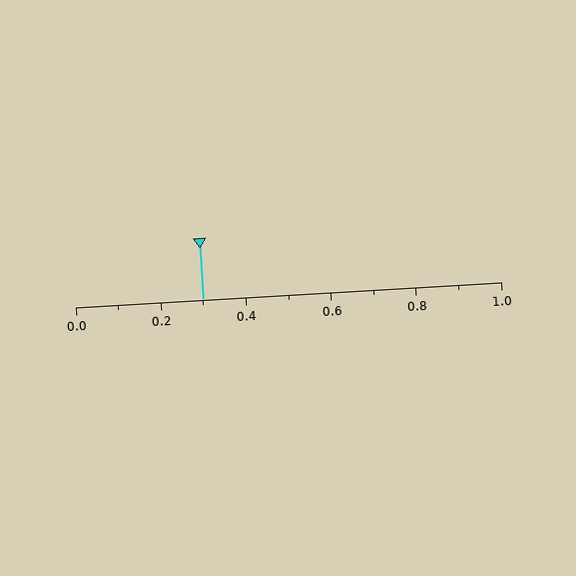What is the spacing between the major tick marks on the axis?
The major ticks are spaced 0.2 apart.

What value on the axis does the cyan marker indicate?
The marker indicates approximately 0.3.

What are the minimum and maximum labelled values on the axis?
The axis runs from 0.0 to 1.0.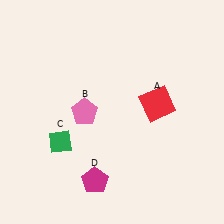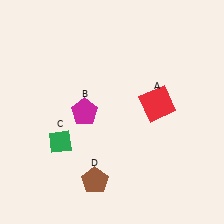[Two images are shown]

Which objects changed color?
B changed from pink to magenta. D changed from magenta to brown.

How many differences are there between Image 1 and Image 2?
There are 2 differences between the two images.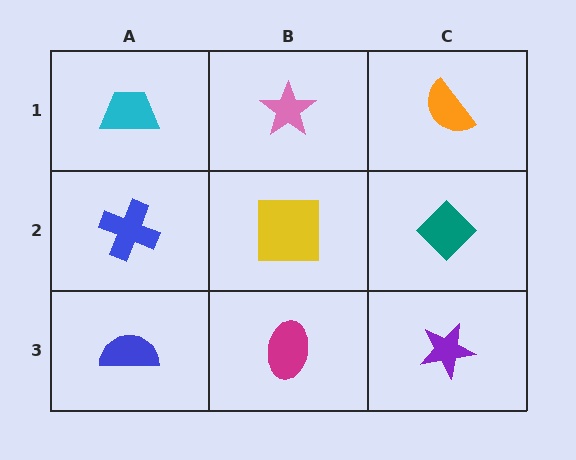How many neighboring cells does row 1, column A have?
2.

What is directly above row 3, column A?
A blue cross.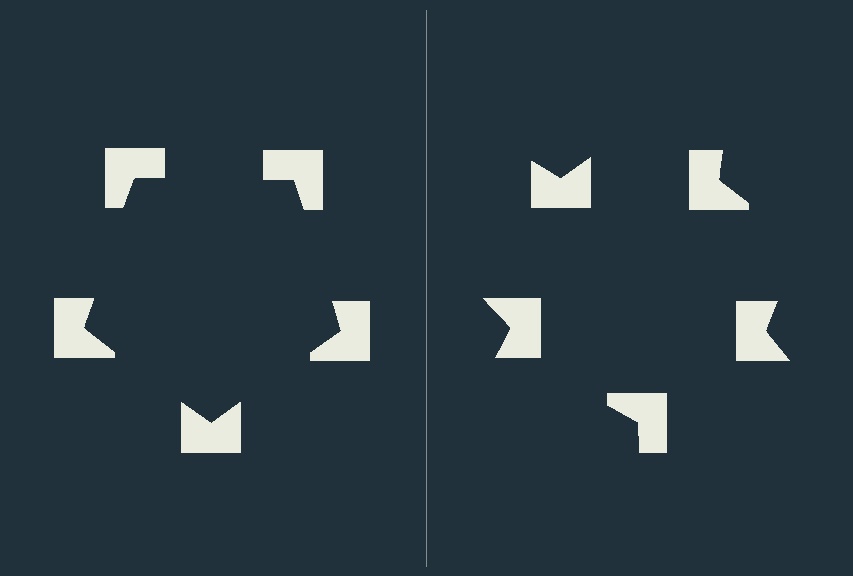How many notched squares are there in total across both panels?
10 — 5 on each side.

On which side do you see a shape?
An illusory pentagon appears on the left side. On the right side the wedge cuts are rotated, so no coherent shape forms.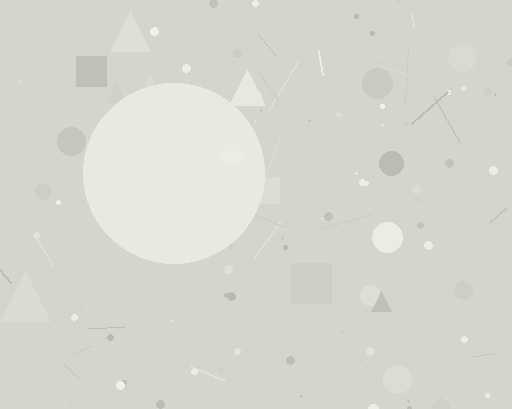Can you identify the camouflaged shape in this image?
The camouflaged shape is a circle.